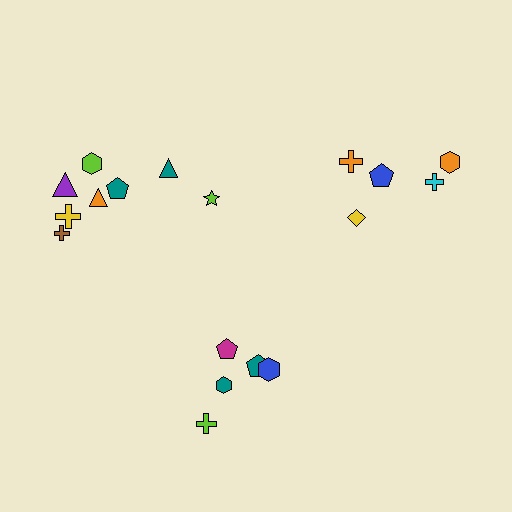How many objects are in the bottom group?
There are 5 objects.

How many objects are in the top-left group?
There are 8 objects.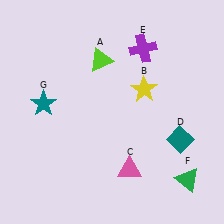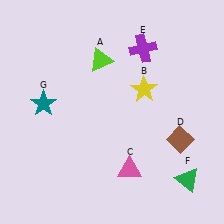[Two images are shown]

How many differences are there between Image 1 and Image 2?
There is 1 difference between the two images.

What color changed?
The diamond (D) changed from teal in Image 1 to brown in Image 2.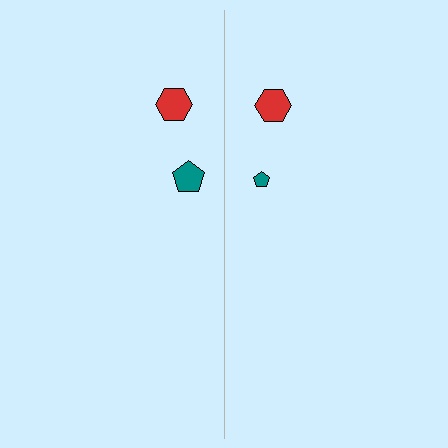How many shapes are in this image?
There are 4 shapes in this image.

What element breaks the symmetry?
The teal pentagon on the right side has a different size than its mirror counterpart.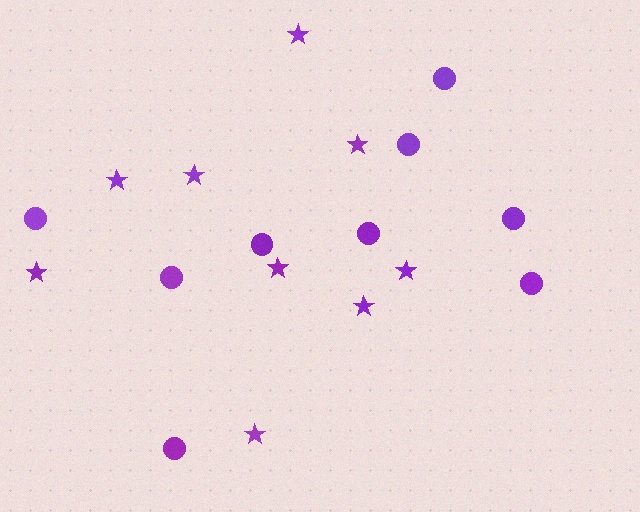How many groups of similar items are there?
There are 2 groups: one group of circles (9) and one group of stars (9).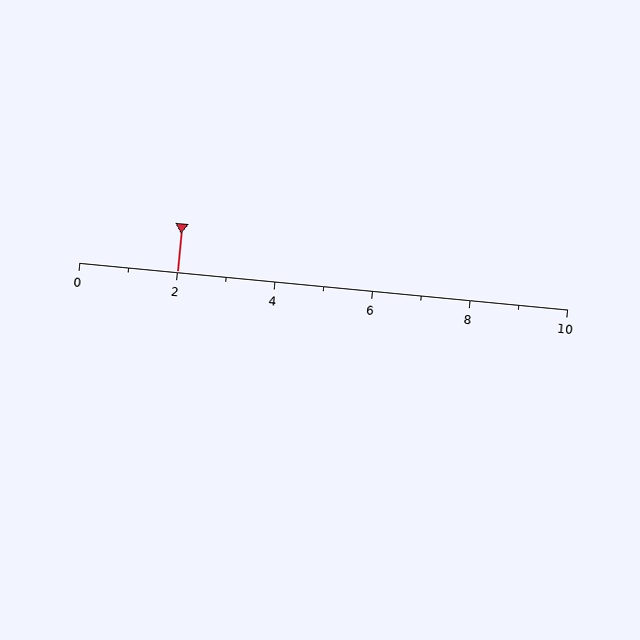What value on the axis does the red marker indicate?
The marker indicates approximately 2.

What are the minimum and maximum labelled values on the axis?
The axis runs from 0 to 10.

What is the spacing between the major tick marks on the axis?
The major ticks are spaced 2 apart.